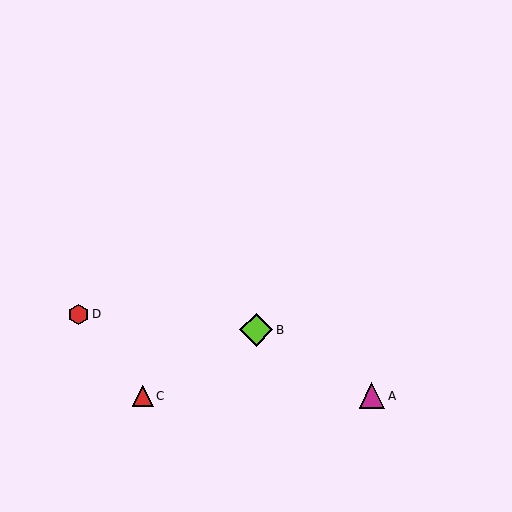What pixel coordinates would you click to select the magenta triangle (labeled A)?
Click at (372, 396) to select the magenta triangle A.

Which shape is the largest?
The lime diamond (labeled B) is the largest.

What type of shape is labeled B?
Shape B is a lime diamond.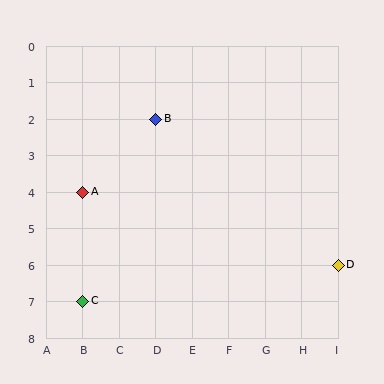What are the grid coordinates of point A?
Point A is at grid coordinates (B, 4).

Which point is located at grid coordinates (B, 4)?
Point A is at (B, 4).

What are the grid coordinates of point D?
Point D is at grid coordinates (I, 6).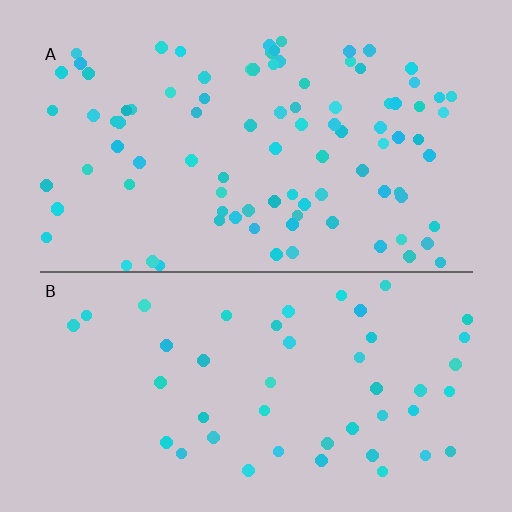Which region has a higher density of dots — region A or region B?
A (the top).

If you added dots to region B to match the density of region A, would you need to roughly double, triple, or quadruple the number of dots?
Approximately double.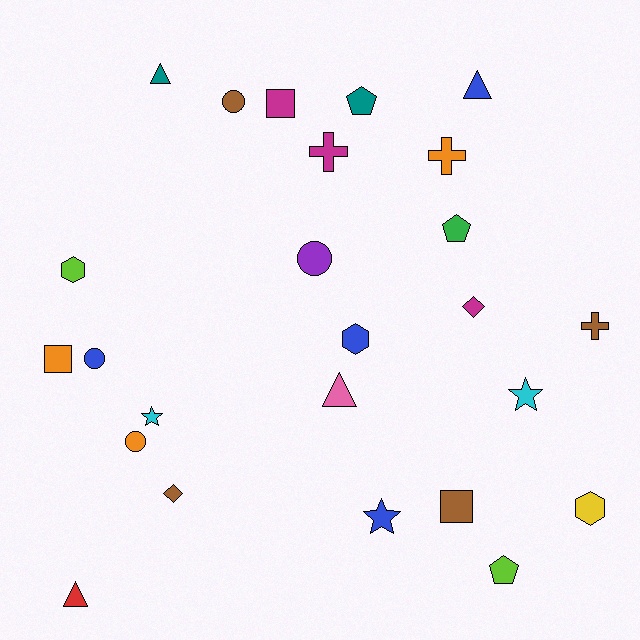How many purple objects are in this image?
There is 1 purple object.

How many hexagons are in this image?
There are 3 hexagons.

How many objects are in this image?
There are 25 objects.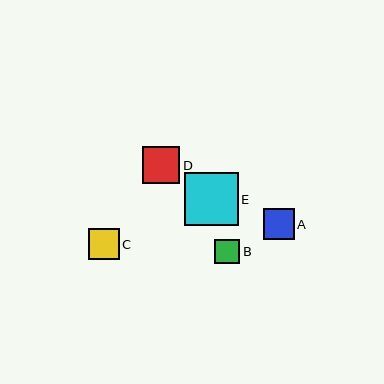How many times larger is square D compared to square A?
Square D is approximately 1.2 times the size of square A.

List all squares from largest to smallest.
From largest to smallest: E, D, C, A, B.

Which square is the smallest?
Square B is the smallest with a size of approximately 25 pixels.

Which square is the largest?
Square E is the largest with a size of approximately 53 pixels.